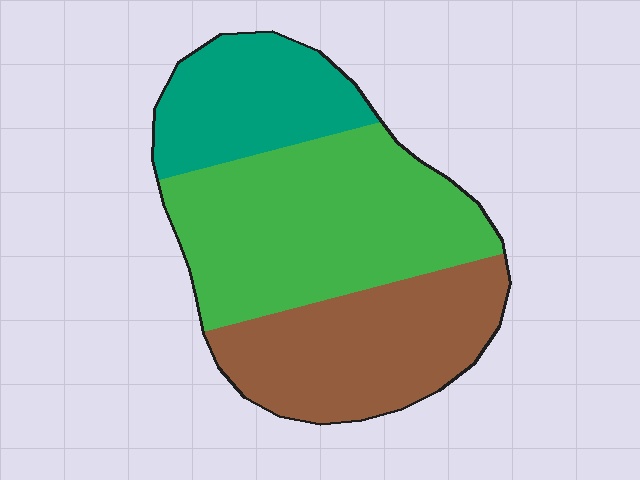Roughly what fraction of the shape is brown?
Brown covers about 30% of the shape.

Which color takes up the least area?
Teal, at roughly 20%.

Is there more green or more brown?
Green.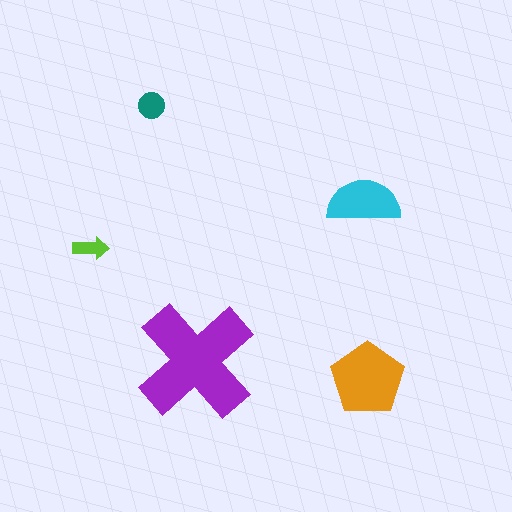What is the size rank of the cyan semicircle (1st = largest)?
3rd.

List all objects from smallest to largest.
The lime arrow, the teal circle, the cyan semicircle, the orange pentagon, the purple cross.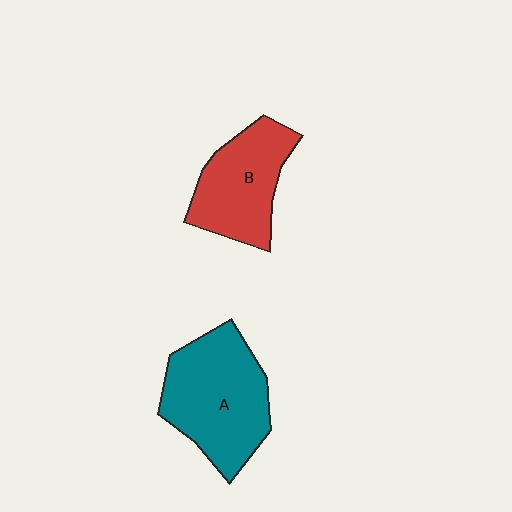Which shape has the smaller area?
Shape B (red).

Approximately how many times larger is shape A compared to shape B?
Approximately 1.3 times.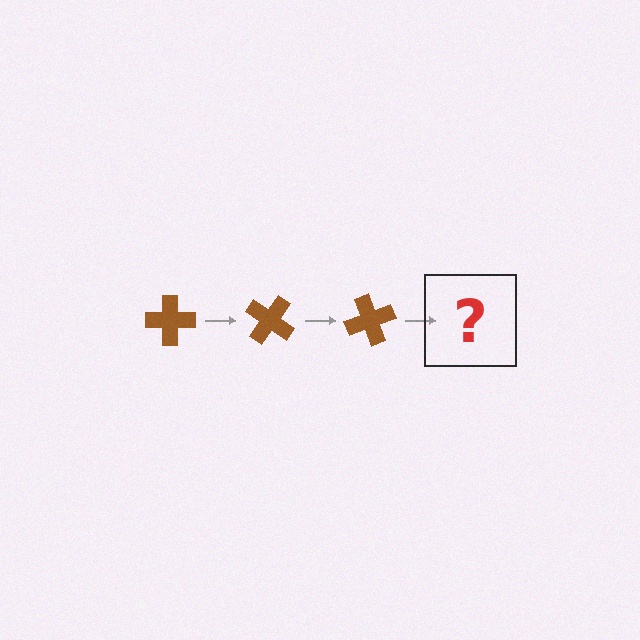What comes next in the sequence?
The next element should be a brown cross rotated 105 degrees.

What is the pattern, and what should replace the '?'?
The pattern is that the cross rotates 35 degrees each step. The '?' should be a brown cross rotated 105 degrees.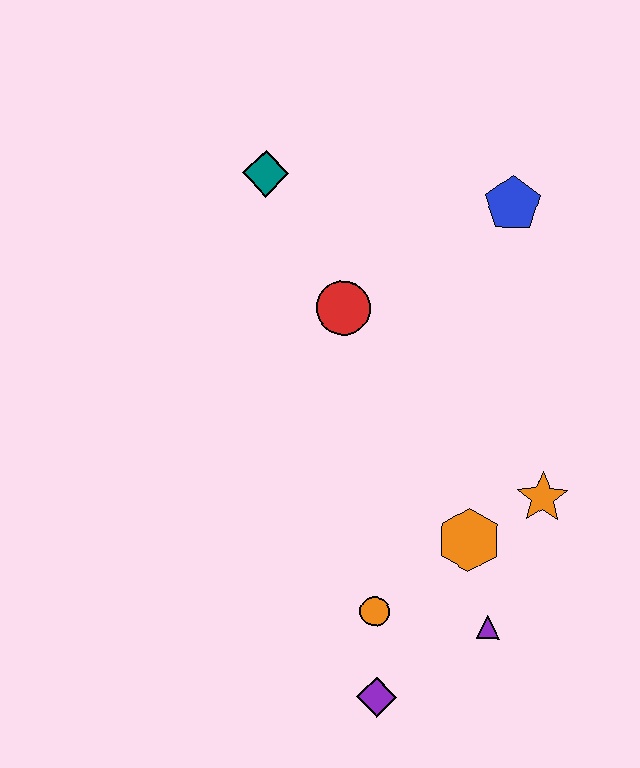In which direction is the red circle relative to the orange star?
The red circle is to the left of the orange star.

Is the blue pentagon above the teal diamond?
No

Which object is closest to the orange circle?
The purple diamond is closest to the orange circle.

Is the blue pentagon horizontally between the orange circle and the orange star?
Yes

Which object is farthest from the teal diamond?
The purple diamond is farthest from the teal diamond.